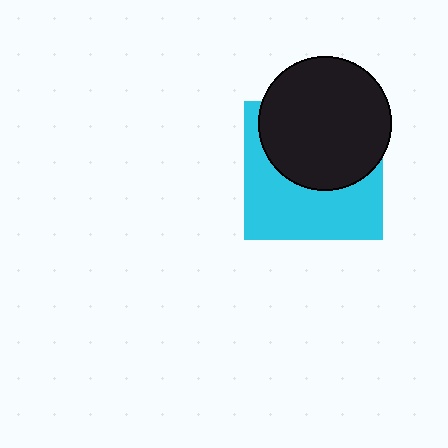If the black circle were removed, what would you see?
You would see the complete cyan square.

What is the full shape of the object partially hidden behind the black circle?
The partially hidden object is a cyan square.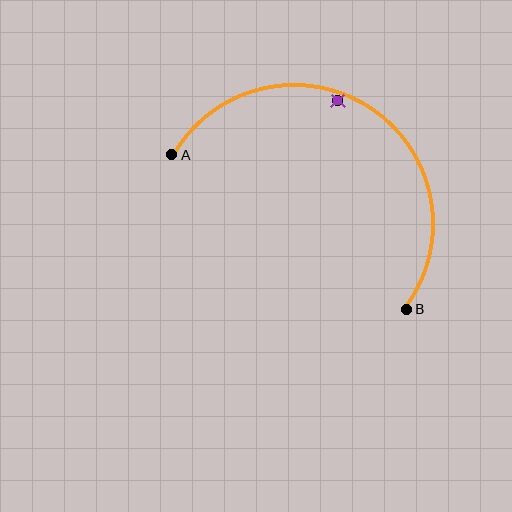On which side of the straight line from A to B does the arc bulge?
The arc bulges above the straight line connecting A and B.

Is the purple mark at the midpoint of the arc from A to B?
No — the purple mark does not lie on the arc at all. It sits slightly inside the curve.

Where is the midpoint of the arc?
The arc midpoint is the point on the curve farthest from the straight line joining A and B. It sits above that line.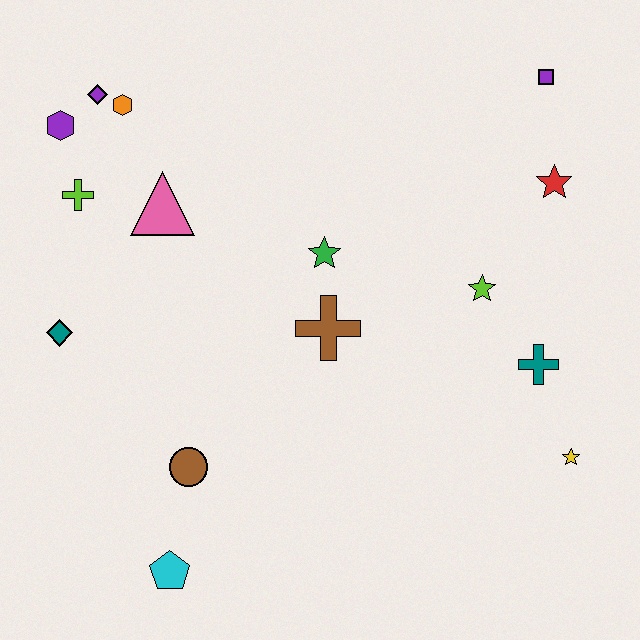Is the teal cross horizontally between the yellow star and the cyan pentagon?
Yes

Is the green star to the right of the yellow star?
No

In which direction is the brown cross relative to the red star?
The brown cross is to the left of the red star.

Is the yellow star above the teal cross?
No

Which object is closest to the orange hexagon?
The purple diamond is closest to the orange hexagon.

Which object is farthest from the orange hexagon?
The yellow star is farthest from the orange hexagon.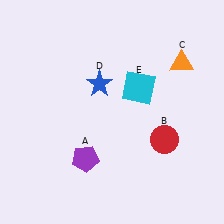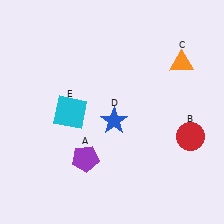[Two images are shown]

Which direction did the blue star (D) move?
The blue star (D) moved down.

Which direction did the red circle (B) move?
The red circle (B) moved right.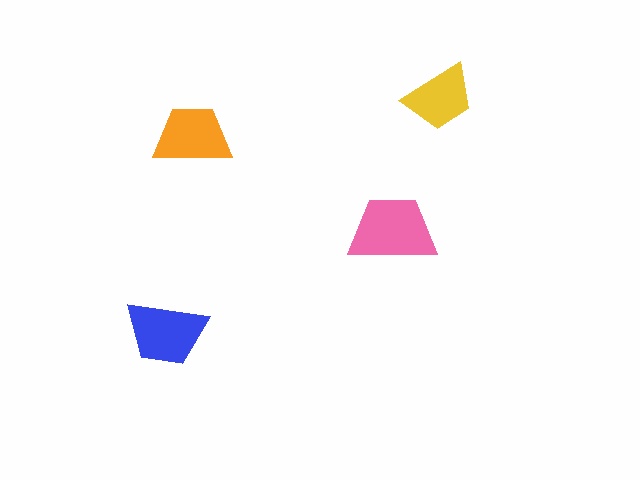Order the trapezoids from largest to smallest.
the pink one, the blue one, the orange one, the yellow one.